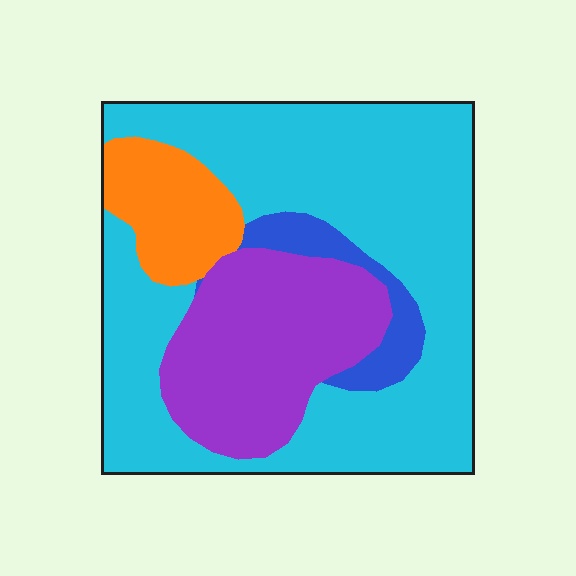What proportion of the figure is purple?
Purple takes up about one quarter (1/4) of the figure.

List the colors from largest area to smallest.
From largest to smallest: cyan, purple, orange, blue.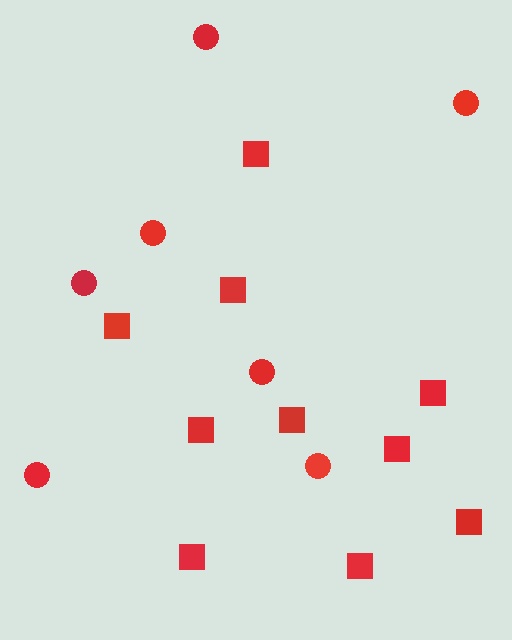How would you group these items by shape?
There are 2 groups: one group of circles (7) and one group of squares (10).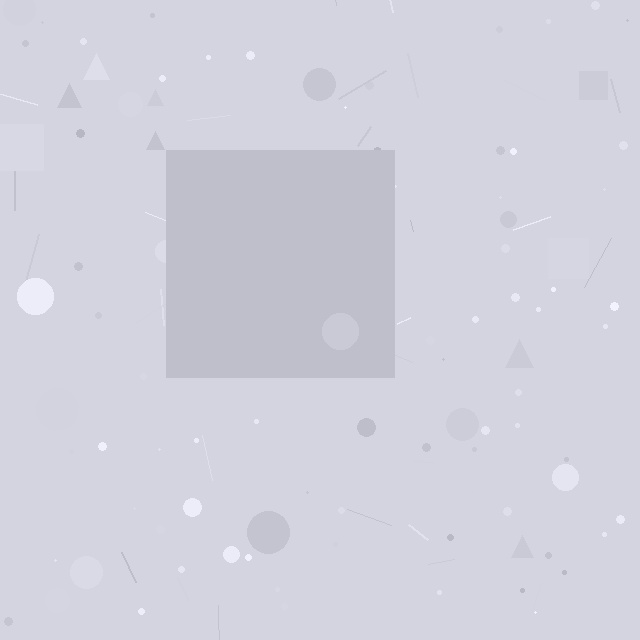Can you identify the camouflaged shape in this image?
The camouflaged shape is a square.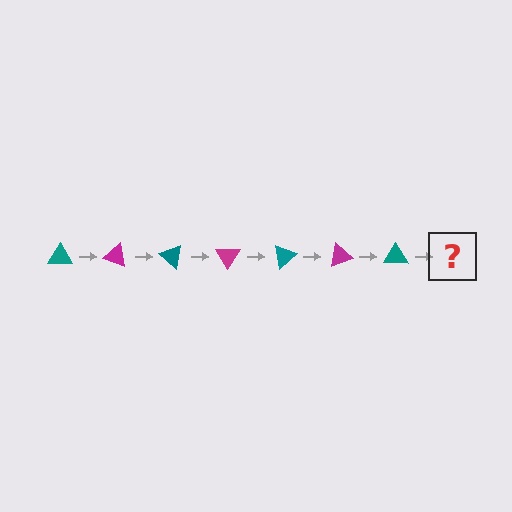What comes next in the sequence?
The next element should be a magenta triangle, rotated 140 degrees from the start.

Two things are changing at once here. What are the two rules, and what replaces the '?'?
The two rules are that it rotates 20 degrees each step and the color cycles through teal and magenta. The '?' should be a magenta triangle, rotated 140 degrees from the start.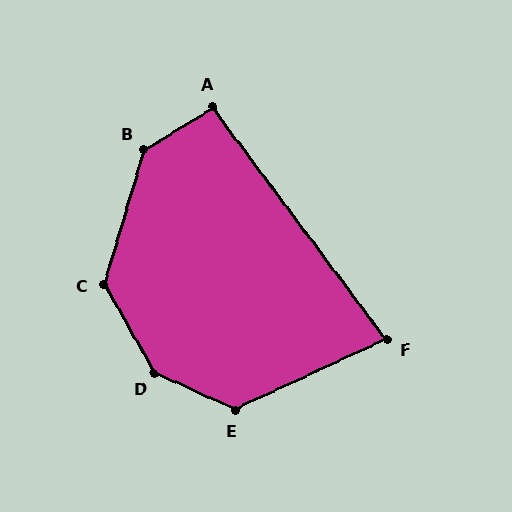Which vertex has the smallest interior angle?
F, at approximately 78 degrees.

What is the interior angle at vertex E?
Approximately 131 degrees (obtuse).